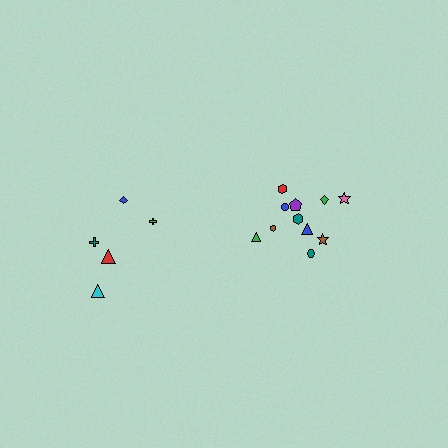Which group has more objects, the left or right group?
The right group.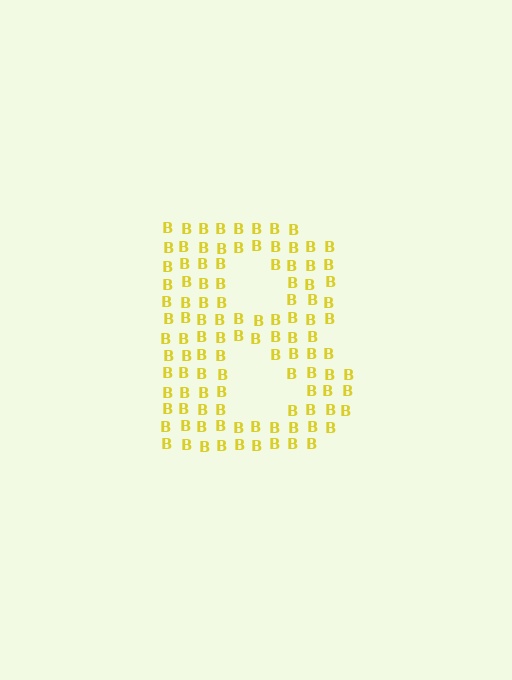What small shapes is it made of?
It is made of small letter B's.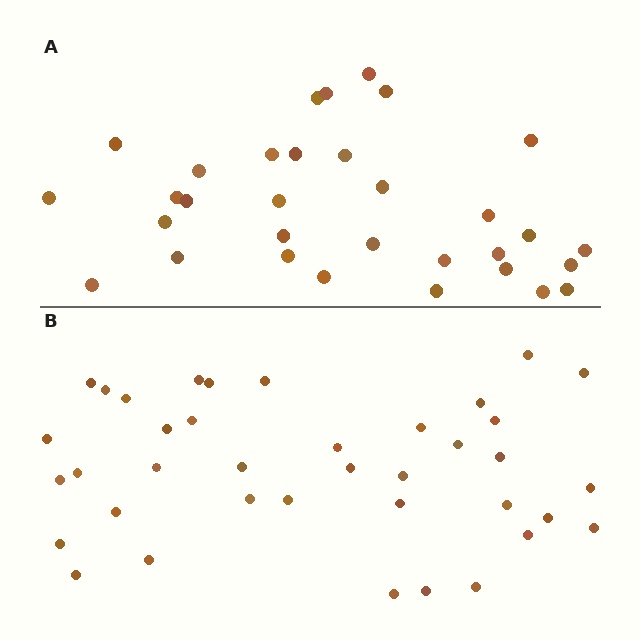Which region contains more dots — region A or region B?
Region B (the bottom region) has more dots.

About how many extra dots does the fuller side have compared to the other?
Region B has about 6 more dots than region A.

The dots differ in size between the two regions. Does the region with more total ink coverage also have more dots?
No. Region A has more total ink coverage because its dots are larger, but region B actually contains more individual dots. Total area can be misleading — the number of items is what matters here.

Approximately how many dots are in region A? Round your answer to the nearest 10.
About 30 dots. (The exact count is 32, which rounds to 30.)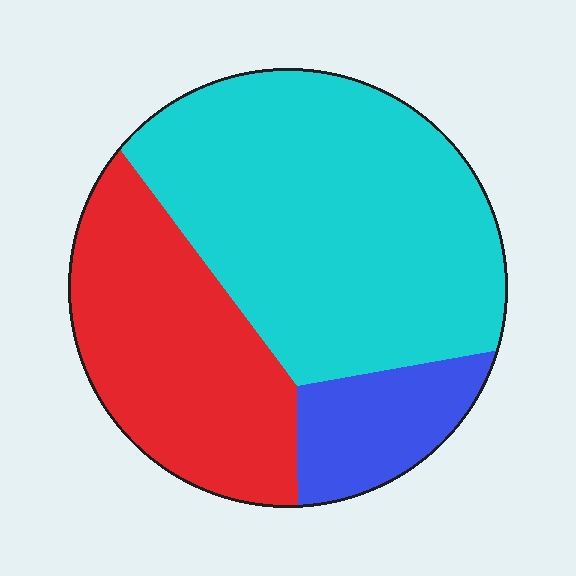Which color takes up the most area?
Cyan, at roughly 55%.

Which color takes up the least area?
Blue, at roughly 15%.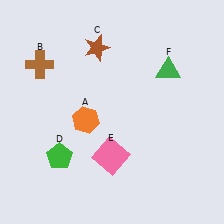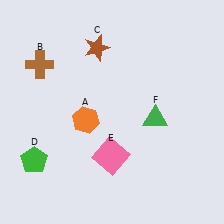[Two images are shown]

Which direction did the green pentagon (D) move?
The green pentagon (D) moved left.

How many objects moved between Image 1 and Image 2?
2 objects moved between the two images.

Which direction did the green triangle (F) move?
The green triangle (F) moved down.